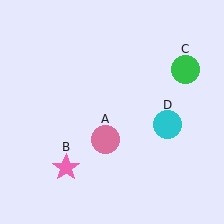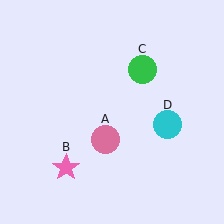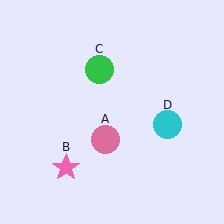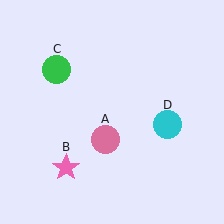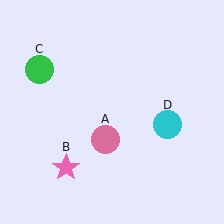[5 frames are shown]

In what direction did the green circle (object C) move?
The green circle (object C) moved left.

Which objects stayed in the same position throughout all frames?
Pink circle (object A) and pink star (object B) and cyan circle (object D) remained stationary.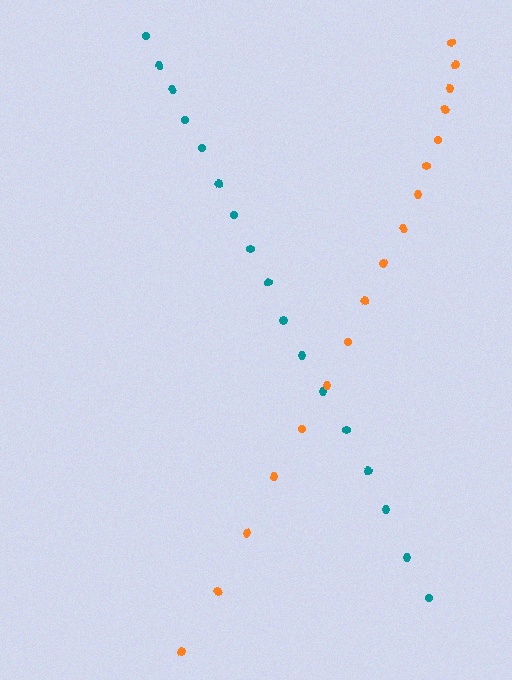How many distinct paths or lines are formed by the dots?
There are 2 distinct paths.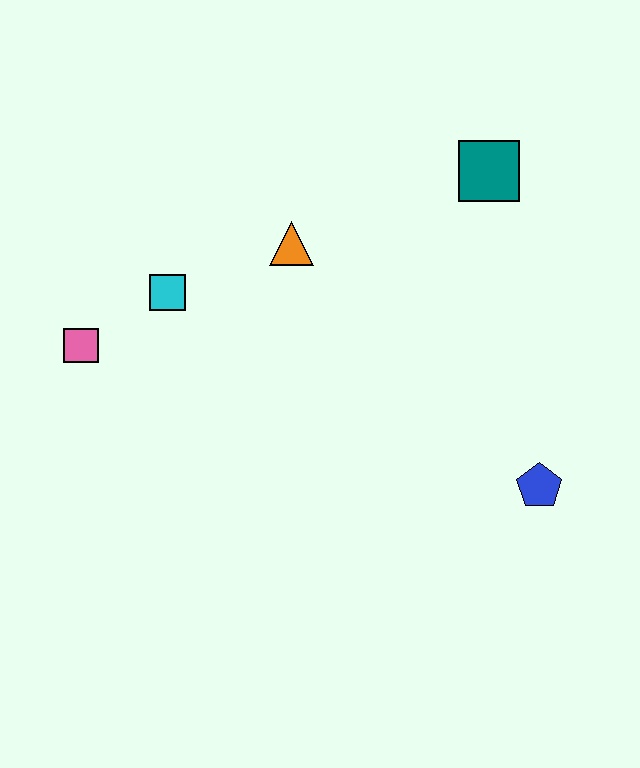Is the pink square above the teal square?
No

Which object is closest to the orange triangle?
The cyan square is closest to the orange triangle.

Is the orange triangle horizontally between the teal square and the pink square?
Yes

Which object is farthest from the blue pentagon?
The pink square is farthest from the blue pentagon.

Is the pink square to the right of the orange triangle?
No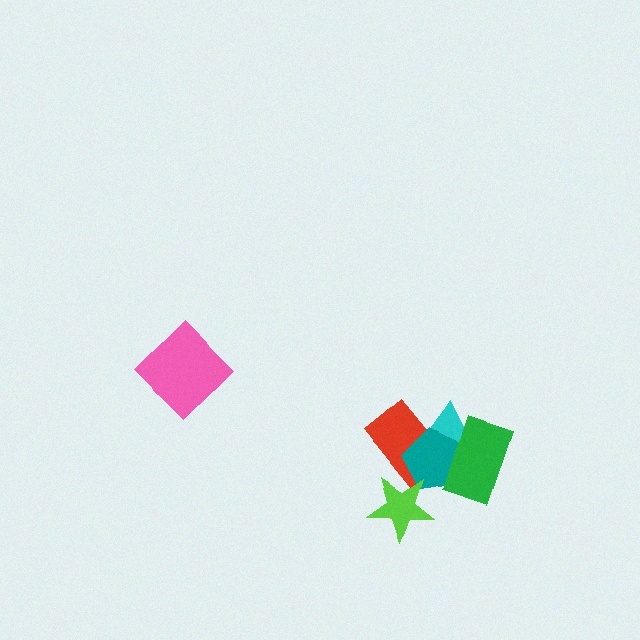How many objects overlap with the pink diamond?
0 objects overlap with the pink diamond.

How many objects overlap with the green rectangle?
2 objects overlap with the green rectangle.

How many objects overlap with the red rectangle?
3 objects overlap with the red rectangle.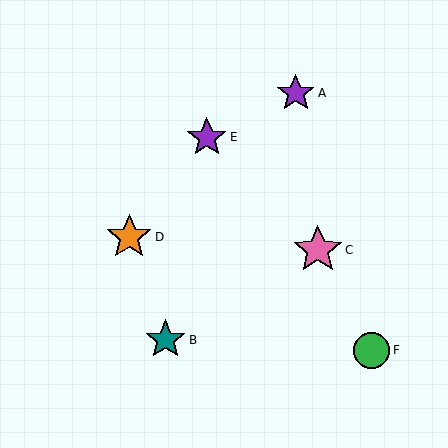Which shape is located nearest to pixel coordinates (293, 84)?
The purple star (labeled A) at (296, 93) is nearest to that location.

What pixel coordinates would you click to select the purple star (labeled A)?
Click at (296, 93) to select the purple star A.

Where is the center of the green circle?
The center of the green circle is at (372, 350).